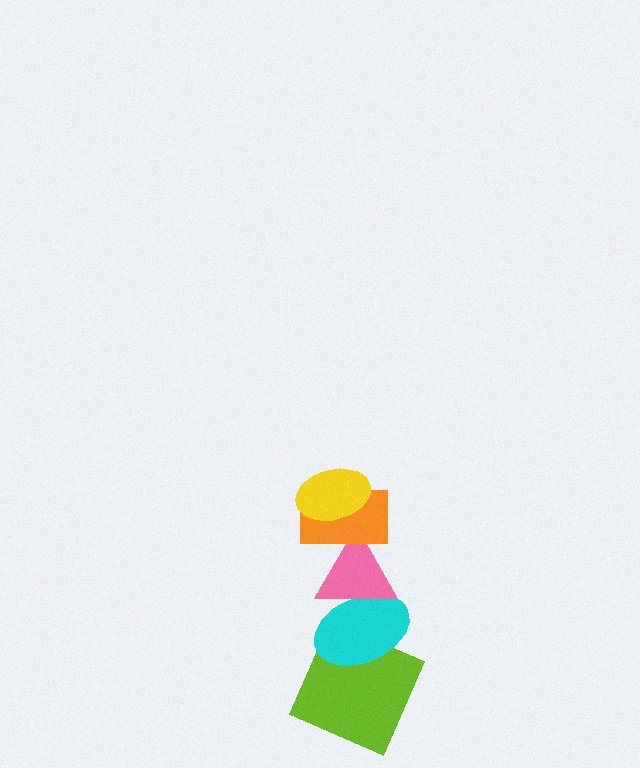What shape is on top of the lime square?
The cyan ellipse is on top of the lime square.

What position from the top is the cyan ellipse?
The cyan ellipse is 4th from the top.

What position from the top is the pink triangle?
The pink triangle is 3rd from the top.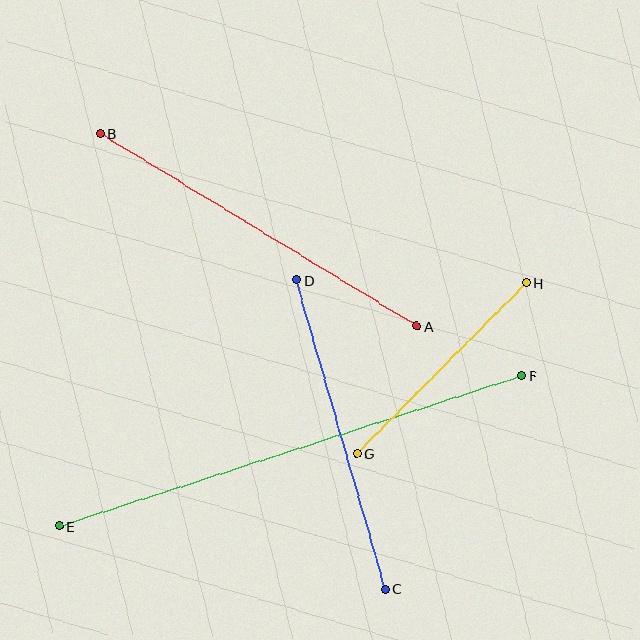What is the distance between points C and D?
The distance is approximately 321 pixels.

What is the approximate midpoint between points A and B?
The midpoint is at approximately (258, 230) pixels.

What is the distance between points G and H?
The distance is approximately 240 pixels.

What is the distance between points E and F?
The distance is approximately 486 pixels.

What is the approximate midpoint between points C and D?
The midpoint is at approximately (341, 435) pixels.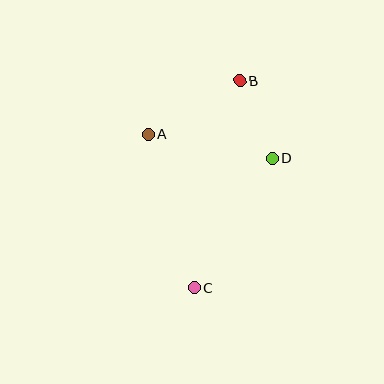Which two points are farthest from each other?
Points B and C are farthest from each other.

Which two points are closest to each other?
Points B and D are closest to each other.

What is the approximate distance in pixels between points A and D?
The distance between A and D is approximately 127 pixels.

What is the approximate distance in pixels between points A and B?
The distance between A and B is approximately 107 pixels.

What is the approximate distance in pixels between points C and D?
The distance between C and D is approximately 151 pixels.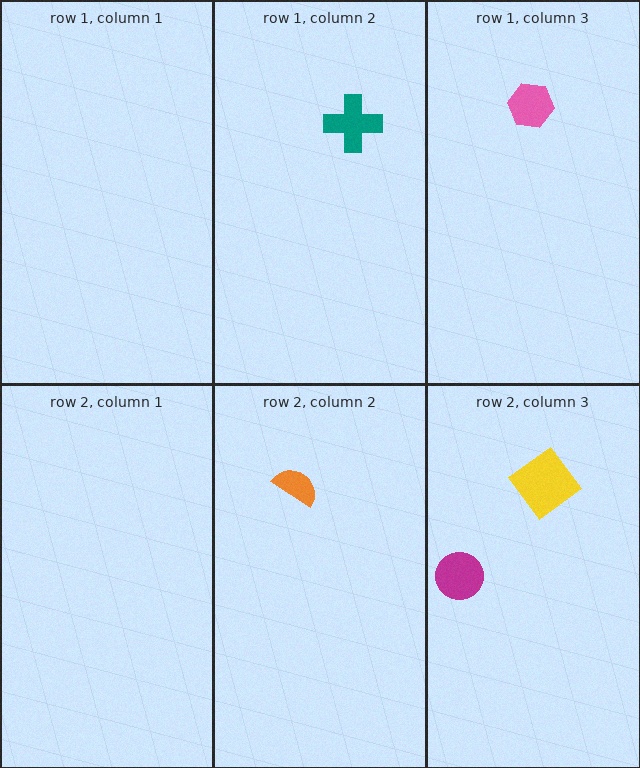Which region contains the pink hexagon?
The row 1, column 3 region.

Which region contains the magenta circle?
The row 2, column 3 region.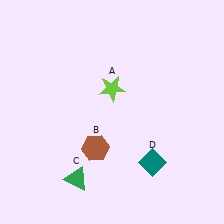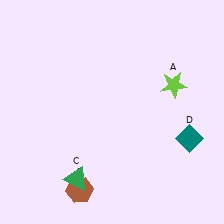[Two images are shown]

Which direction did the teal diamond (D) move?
The teal diamond (D) moved right.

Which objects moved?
The objects that moved are: the lime star (A), the brown hexagon (B), the teal diamond (D).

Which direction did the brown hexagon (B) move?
The brown hexagon (B) moved down.